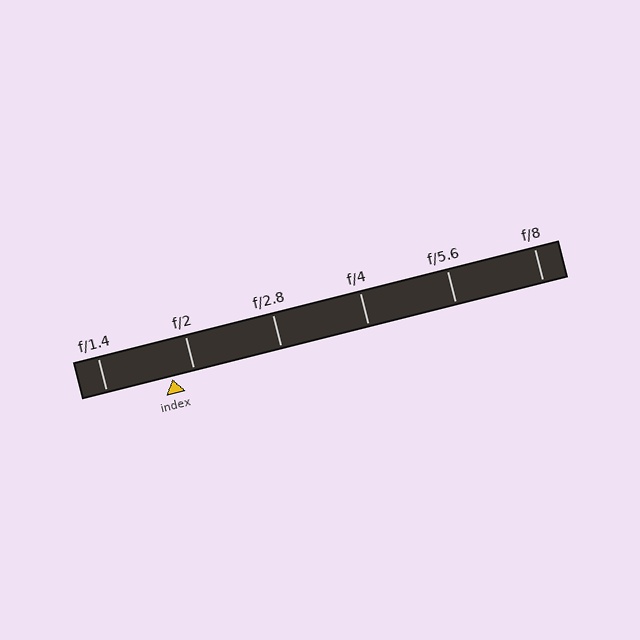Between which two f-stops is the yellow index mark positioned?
The index mark is between f/1.4 and f/2.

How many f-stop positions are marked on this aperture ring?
There are 6 f-stop positions marked.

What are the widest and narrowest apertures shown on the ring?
The widest aperture shown is f/1.4 and the narrowest is f/8.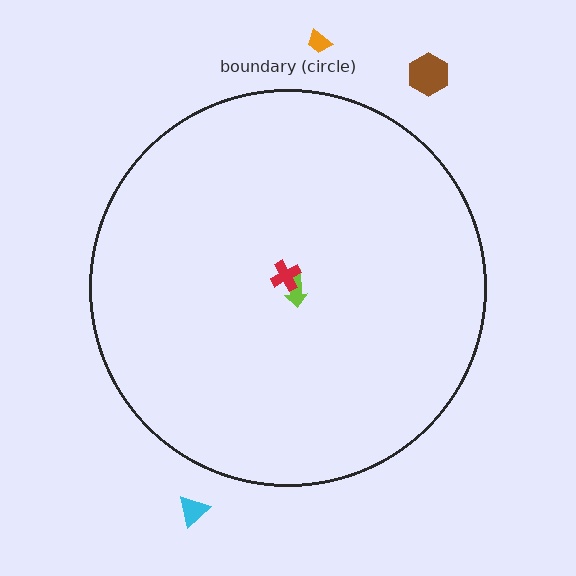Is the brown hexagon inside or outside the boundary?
Outside.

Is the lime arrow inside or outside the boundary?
Inside.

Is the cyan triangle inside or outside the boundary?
Outside.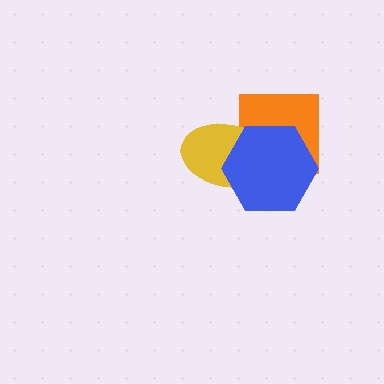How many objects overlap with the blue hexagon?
2 objects overlap with the blue hexagon.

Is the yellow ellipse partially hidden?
Yes, it is partially covered by another shape.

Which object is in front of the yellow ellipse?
The blue hexagon is in front of the yellow ellipse.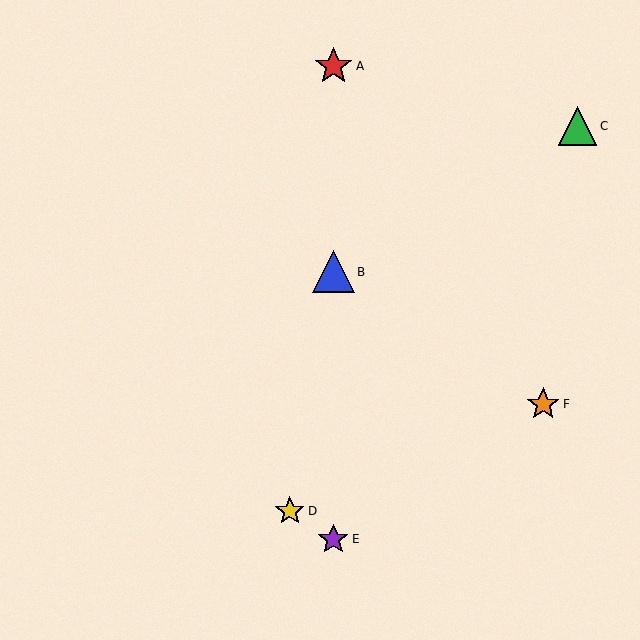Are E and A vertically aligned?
Yes, both are at x≈333.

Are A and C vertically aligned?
No, A is at x≈333 and C is at x≈577.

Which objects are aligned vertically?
Objects A, B, E are aligned vertically.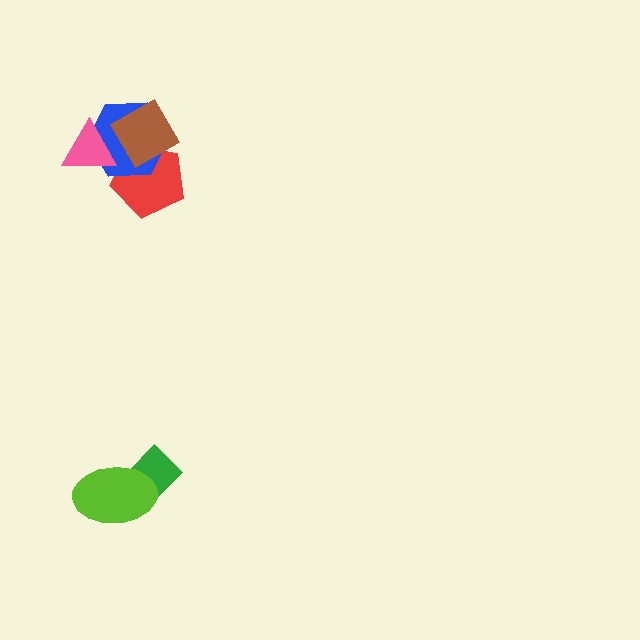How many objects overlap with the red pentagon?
2 objects overlap with the red pentagon.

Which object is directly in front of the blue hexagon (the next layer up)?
The brown diamond is directly in front of the blue hexagon.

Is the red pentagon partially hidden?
Yes, it is partially covered by another shape.